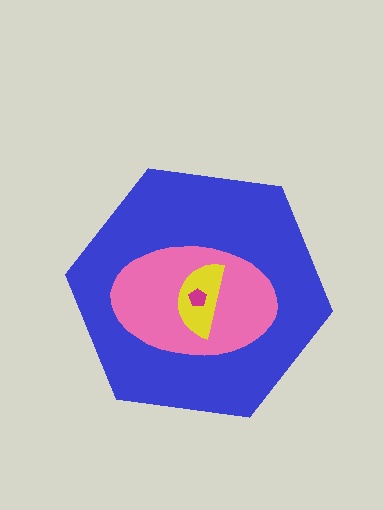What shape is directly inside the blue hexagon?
The pink ellipse.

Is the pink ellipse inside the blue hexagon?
Yes.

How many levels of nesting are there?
4.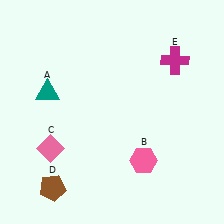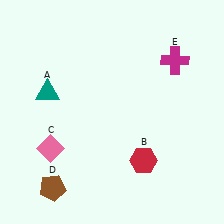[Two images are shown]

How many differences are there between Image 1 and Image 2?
There is 1 difference between the two images.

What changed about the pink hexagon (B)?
In Image 1, B is pink. In Image 2, it changed to red.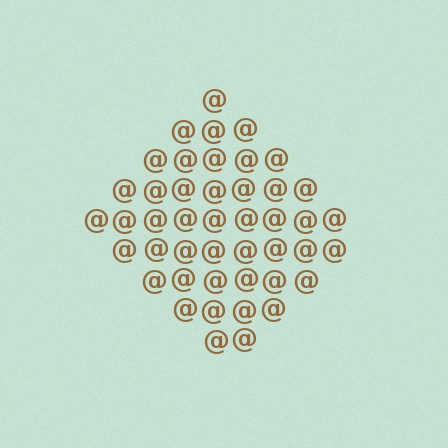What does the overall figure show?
The overall figure shows a diamond.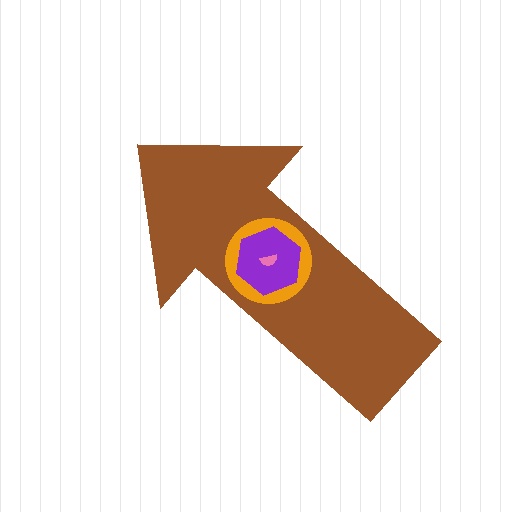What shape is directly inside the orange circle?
The purple hexagon.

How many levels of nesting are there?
4.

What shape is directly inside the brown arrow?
The orange circle.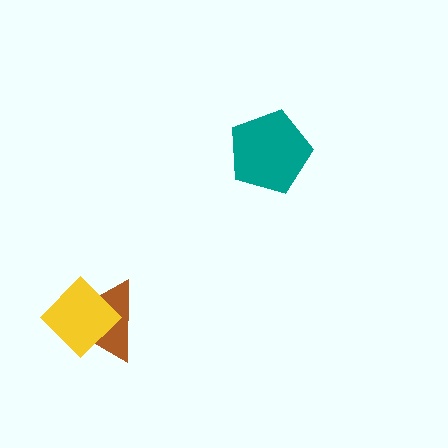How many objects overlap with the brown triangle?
1 object overlaps with the brown triangle.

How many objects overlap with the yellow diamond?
1 object overlaps with the yellow diamond.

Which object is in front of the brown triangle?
The yellow diamond is in front of the brown triangle.